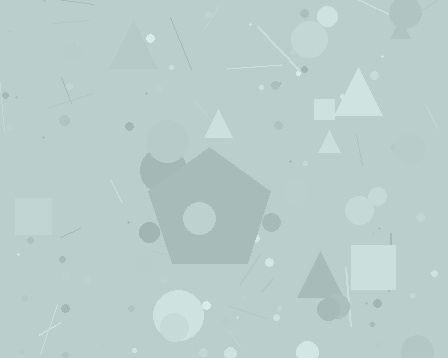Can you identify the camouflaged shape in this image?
The camouflaged shape is a pentagon.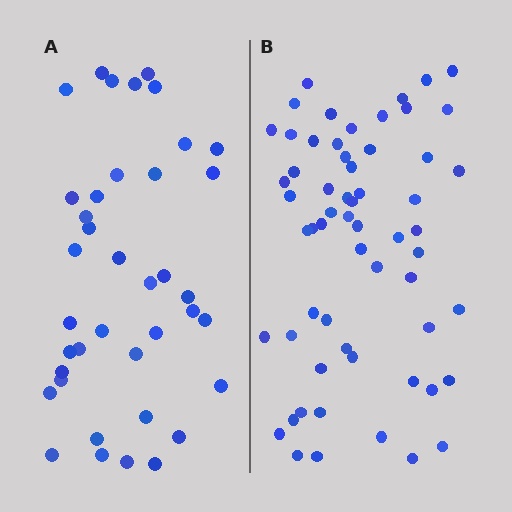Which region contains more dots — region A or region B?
Region B (the right region) has more dots.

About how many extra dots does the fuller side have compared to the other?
Region B has approximately 20 more dots than region A.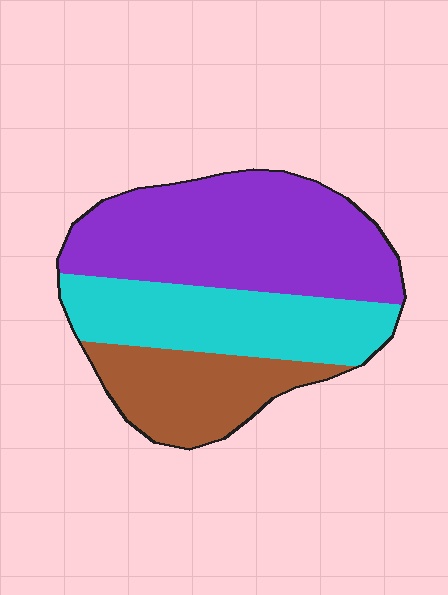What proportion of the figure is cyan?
Cyan takes up between a sixth and a third of the figure.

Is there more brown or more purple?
Purple.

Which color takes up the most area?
Purple, at roughly 45%.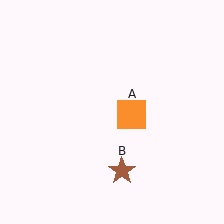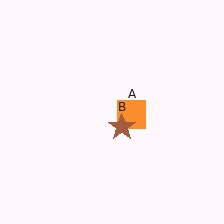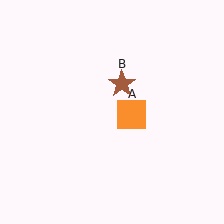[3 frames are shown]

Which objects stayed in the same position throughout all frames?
Orange square (object A) remained stationary.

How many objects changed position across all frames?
1 object changed position: brown star (object B).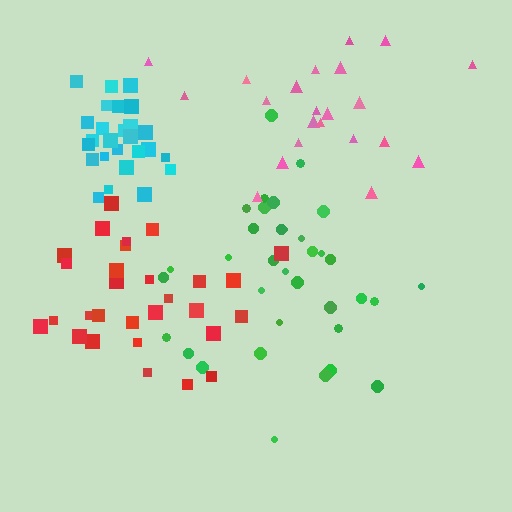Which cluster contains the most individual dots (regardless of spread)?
Green (35).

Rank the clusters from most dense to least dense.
cyan, red, green, pink.